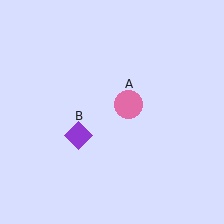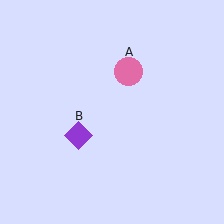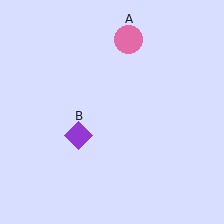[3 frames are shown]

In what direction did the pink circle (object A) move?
The pink circle (object A) moved up.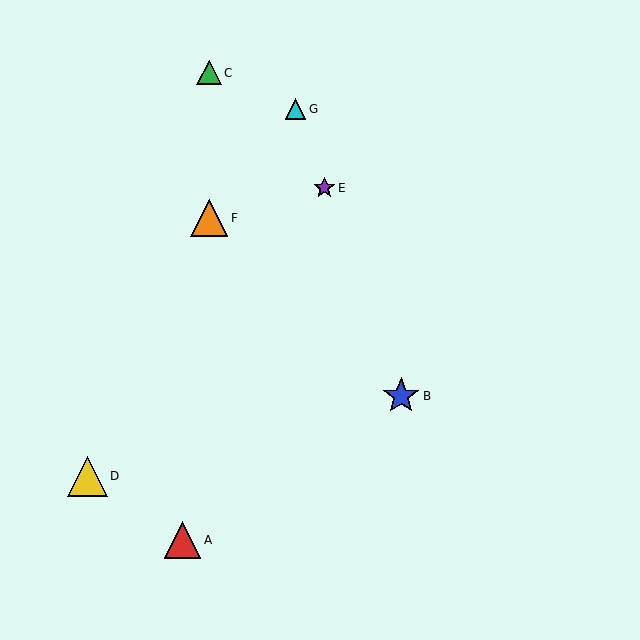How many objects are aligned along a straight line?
3 objects (B, E, G) are aligned along a straight line.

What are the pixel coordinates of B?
Object B is at (401, 396).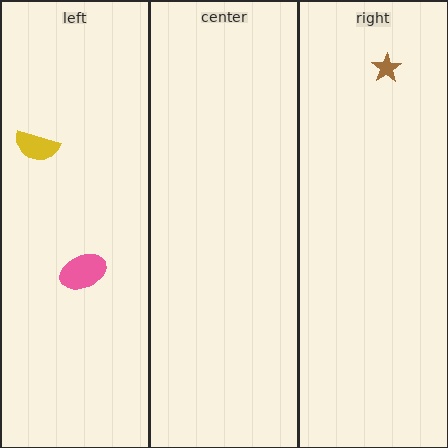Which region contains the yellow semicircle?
The left region.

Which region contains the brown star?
The right region.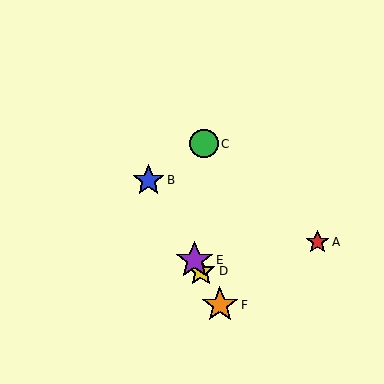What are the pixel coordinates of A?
Object A is at (318, 242).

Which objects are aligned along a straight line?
Objects B, D, E, F are aligned along a straight line.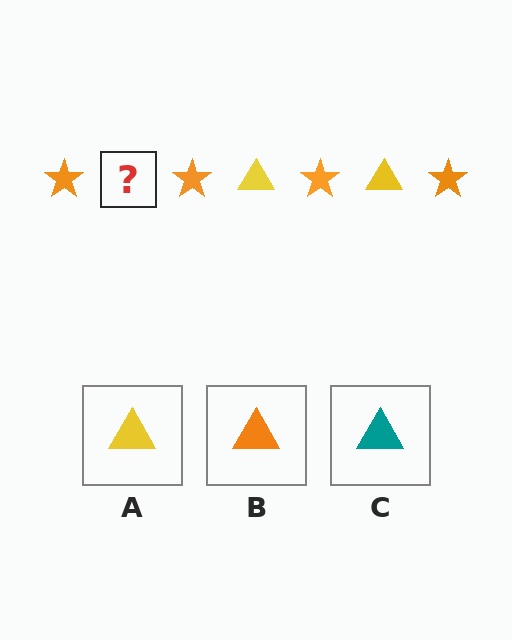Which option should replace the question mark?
Option A.